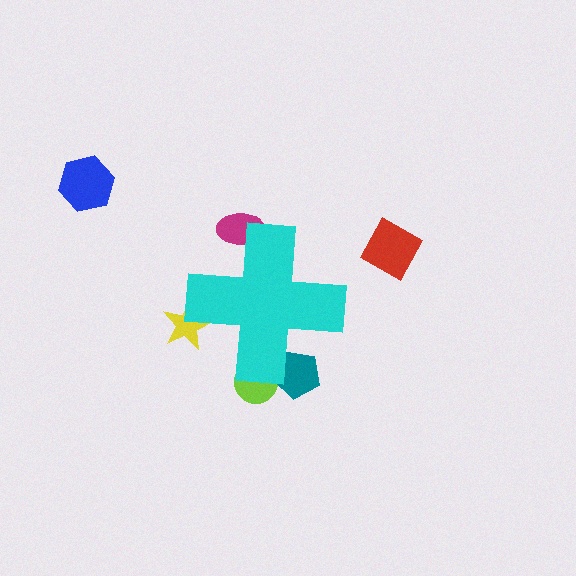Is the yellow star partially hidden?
Yes, the yellow star is partially hidden behind the cyan cross.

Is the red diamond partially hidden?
No, the red diamond is fully visible.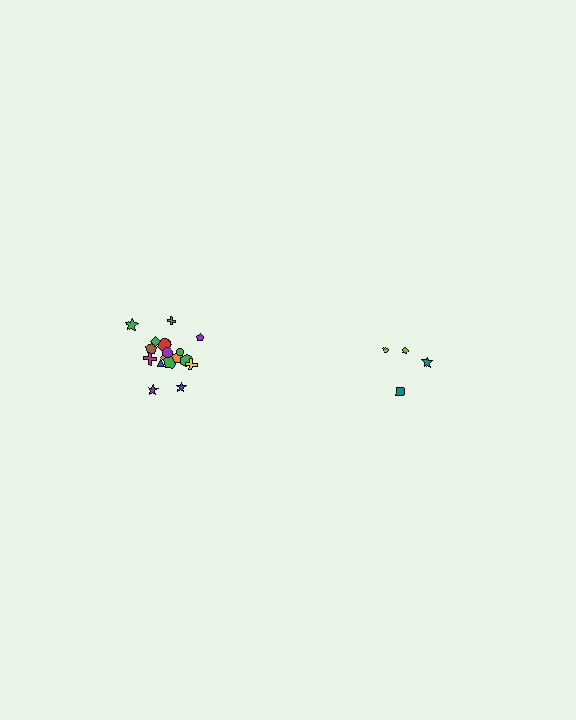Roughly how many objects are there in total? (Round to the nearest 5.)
Roughly 20 objects in total.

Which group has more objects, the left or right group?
The left group.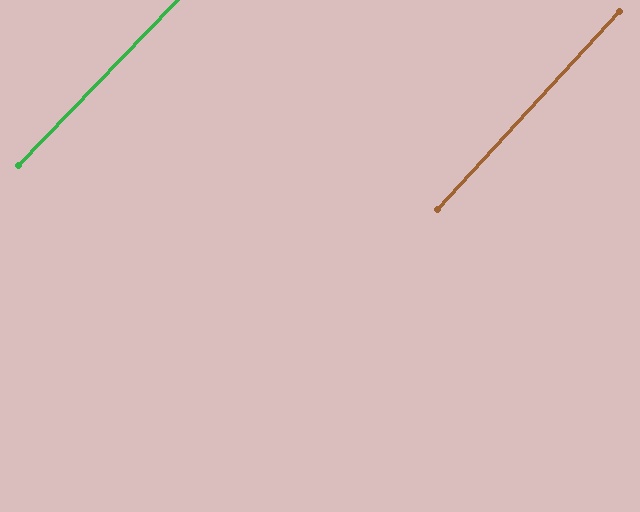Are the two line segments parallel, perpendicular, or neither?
Parallel — their directions differ by only 1.1°.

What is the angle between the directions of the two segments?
Approximately 1 degree.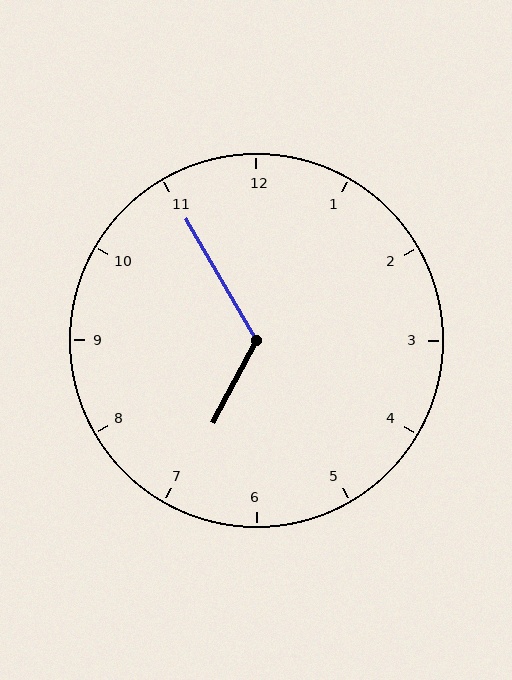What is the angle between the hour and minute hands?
Approximately 122 degrees.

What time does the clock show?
6:55.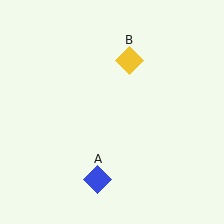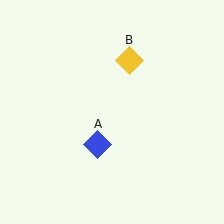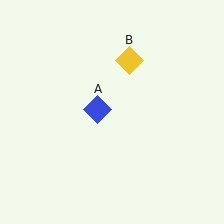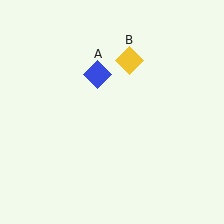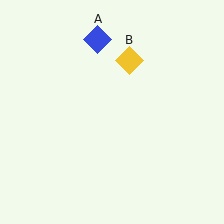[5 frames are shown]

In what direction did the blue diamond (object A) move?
The blue diamond (object A) moved up.